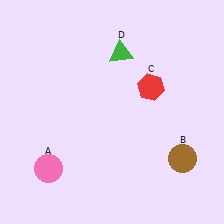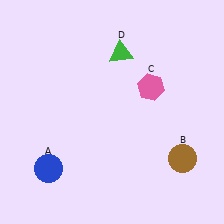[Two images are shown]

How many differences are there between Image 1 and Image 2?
There are 2 differences between the two images.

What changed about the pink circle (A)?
In Image 1, A is pink. In Image 2, it changed to blue.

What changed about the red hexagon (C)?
In Image 1, C is red. In Image 2, it changed to pink.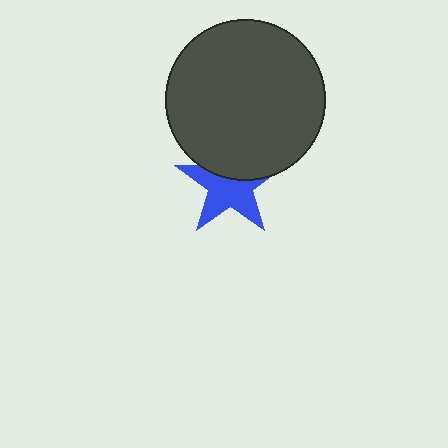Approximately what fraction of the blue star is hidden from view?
Roughly 38% of the blue star is hidden behind the dark gray circle.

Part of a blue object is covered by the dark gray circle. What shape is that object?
It is a star.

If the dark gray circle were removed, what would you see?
You would see the complete blue star.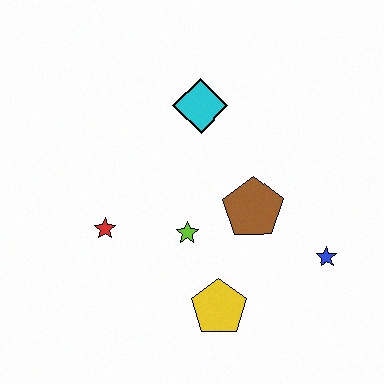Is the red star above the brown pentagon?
No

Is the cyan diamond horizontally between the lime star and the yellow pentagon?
Yes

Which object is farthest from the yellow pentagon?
The cyan diamond is farthest from the yellow pentagon.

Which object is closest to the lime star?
The brown pentagon is closest to the lime star.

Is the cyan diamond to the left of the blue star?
Yes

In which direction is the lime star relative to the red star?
The lime star is to the right of the red star.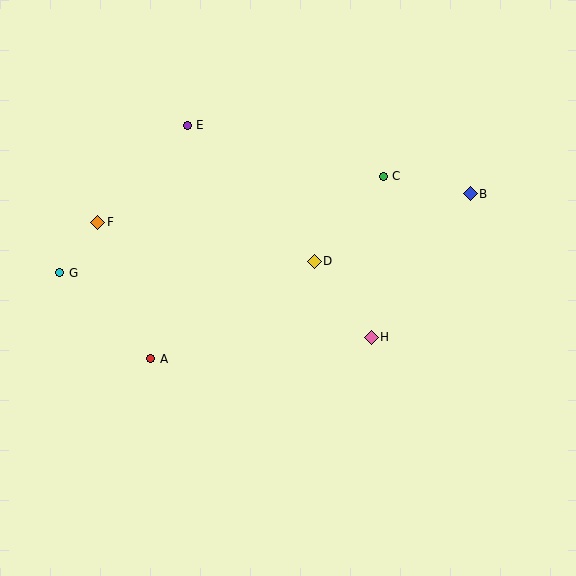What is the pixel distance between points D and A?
The distance between D and A is 190 pixels.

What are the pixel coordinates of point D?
Point D is at (314, 261).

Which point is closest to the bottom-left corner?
Point A is closest to the bottom-left corner.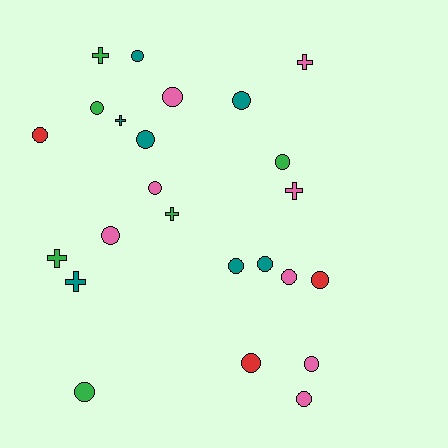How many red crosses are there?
There are no red crosses.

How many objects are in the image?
There are 24 objects.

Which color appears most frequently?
Pink, with 8 objects.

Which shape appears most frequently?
Circle, with 17 objects.